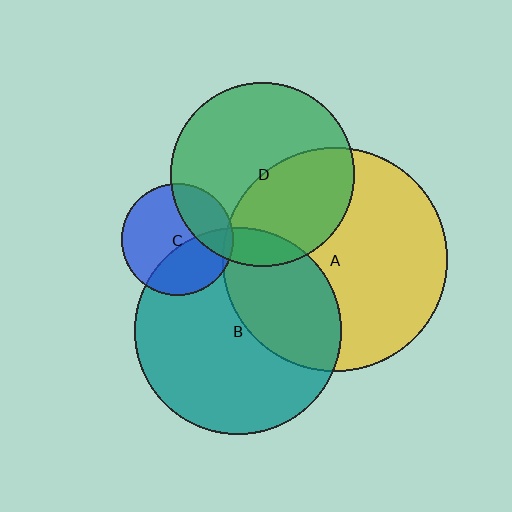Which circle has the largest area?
Circle A (yellow).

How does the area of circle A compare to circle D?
Approximately 1.5 times.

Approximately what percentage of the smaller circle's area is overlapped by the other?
Approximately 10%.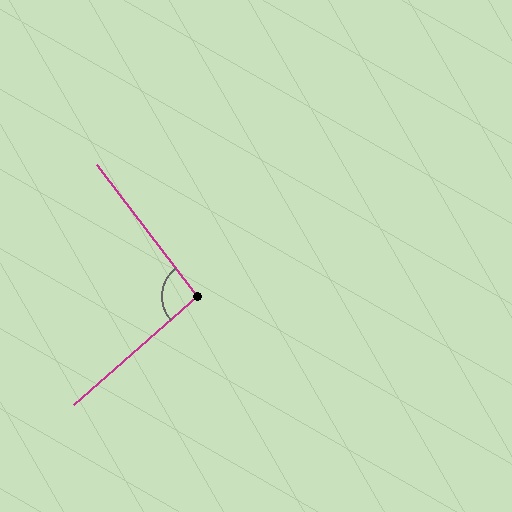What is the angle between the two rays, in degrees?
Approximately 94 degrees.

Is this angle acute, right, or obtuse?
It is approximately a right angle.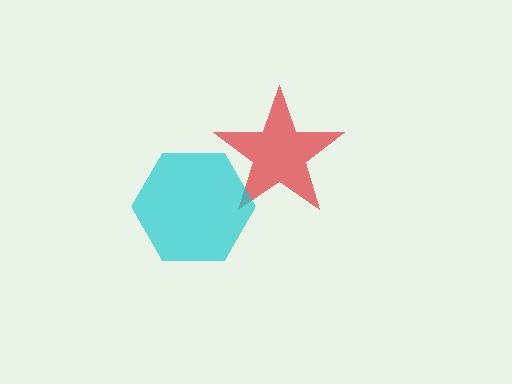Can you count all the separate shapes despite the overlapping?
Yes, there are 2 separate shapes.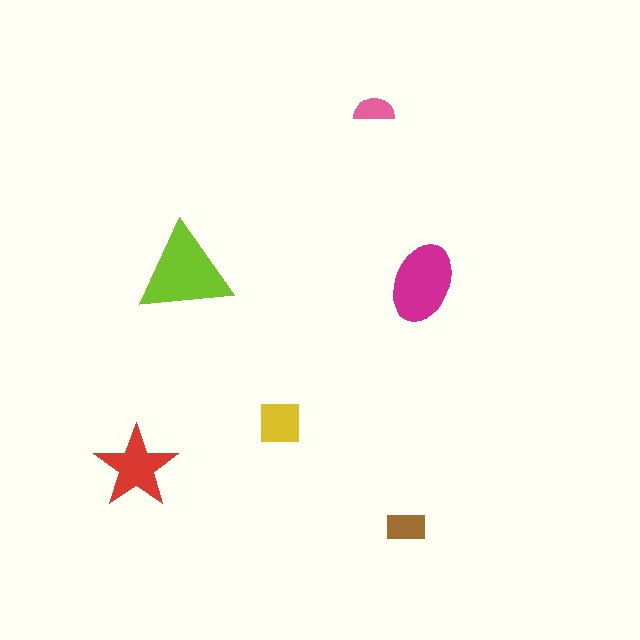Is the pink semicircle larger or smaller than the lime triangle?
Smaller.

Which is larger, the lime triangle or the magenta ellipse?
The lime triangle.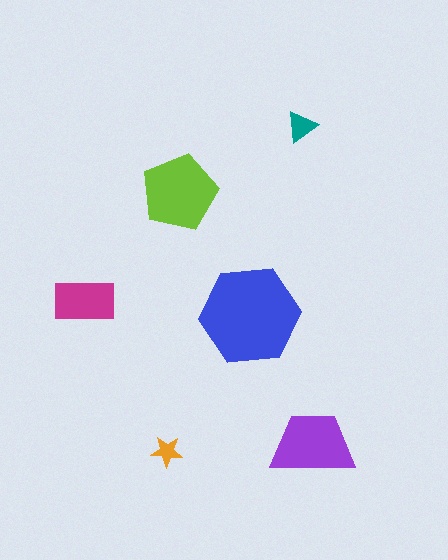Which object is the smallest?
The orange star.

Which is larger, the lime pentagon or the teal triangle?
The lime pentagon.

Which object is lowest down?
The orange star is bottommost.